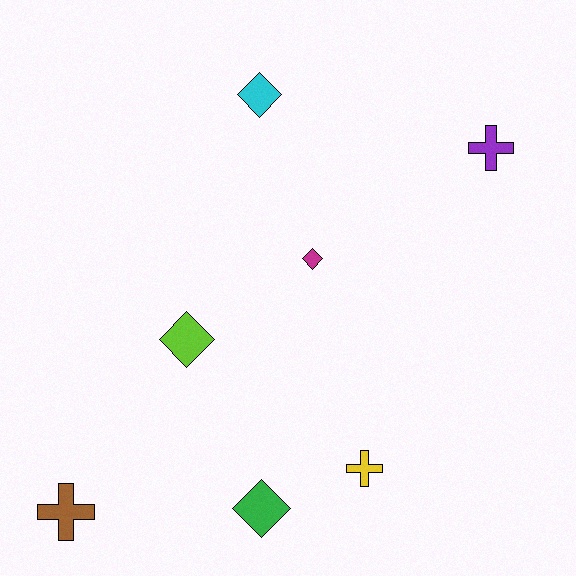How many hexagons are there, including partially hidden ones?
There are no hexagons.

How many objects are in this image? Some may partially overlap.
There are 7 objects.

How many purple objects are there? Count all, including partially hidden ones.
There is 1 purple object.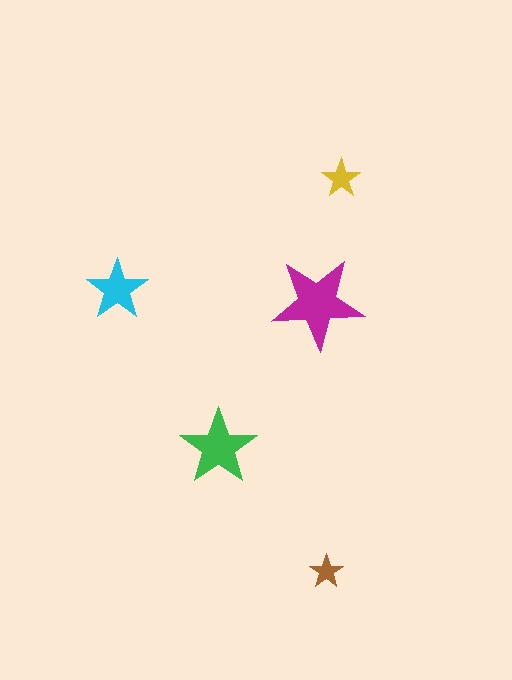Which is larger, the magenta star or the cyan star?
The magenta one.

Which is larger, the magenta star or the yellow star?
The magenta one.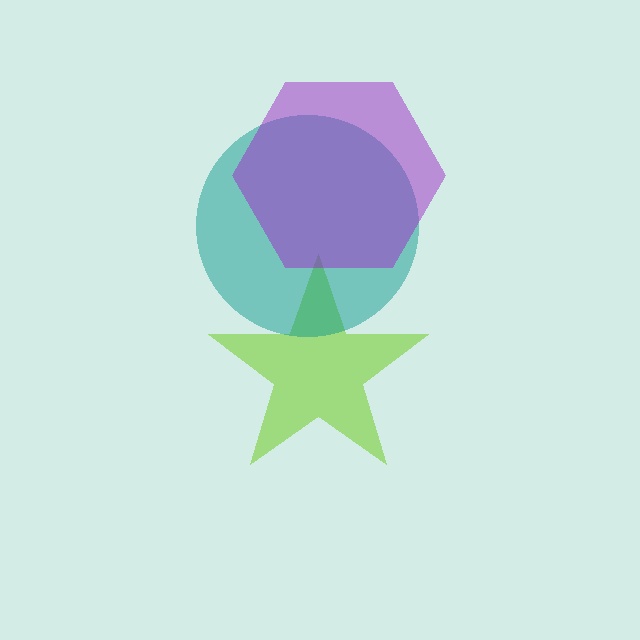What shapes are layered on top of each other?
The layered shapes are: a lime star, a teal circle, a purple hexagon.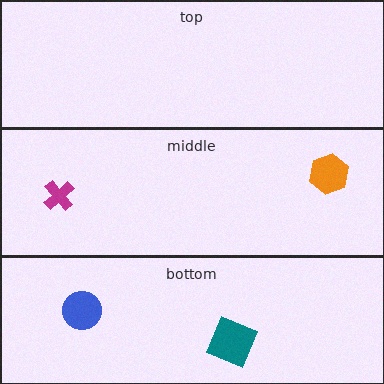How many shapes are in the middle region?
2.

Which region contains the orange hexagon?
The middle region.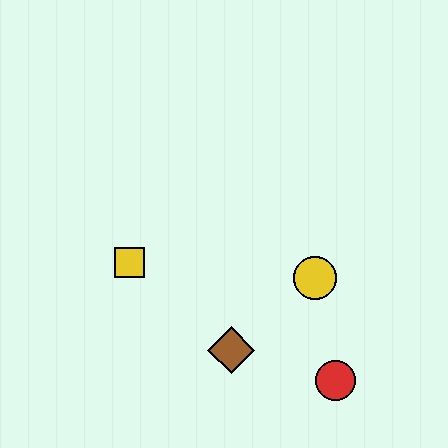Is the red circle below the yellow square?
Yes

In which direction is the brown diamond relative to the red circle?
The brown diamond is to the left of the red circle.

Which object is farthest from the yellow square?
The red circle is farthest from the yellow square.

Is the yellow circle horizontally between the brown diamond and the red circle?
Yes